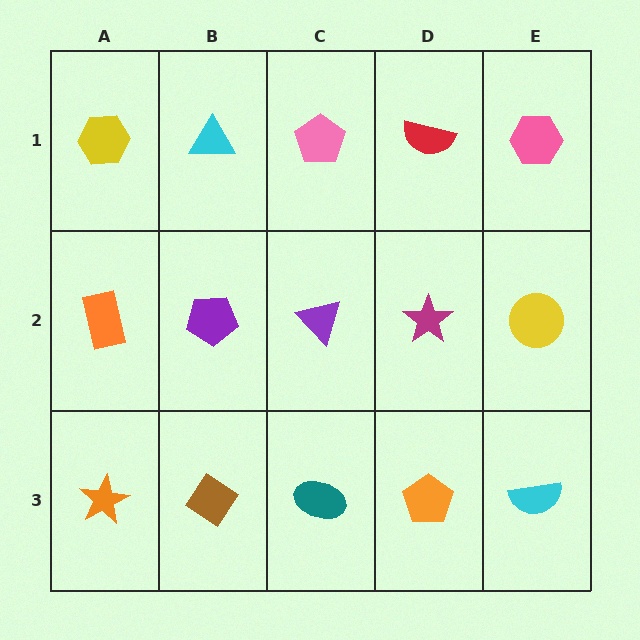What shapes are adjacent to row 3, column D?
A magenta star (row 2, column D), a teal ellipse (row 3, column C), a cyan semicircle (row 3, column E).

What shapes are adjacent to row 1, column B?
A purple pentagon (row 2, column B), a yellow hexagon (row 1, column A), a pink pentagon (row 1, column C).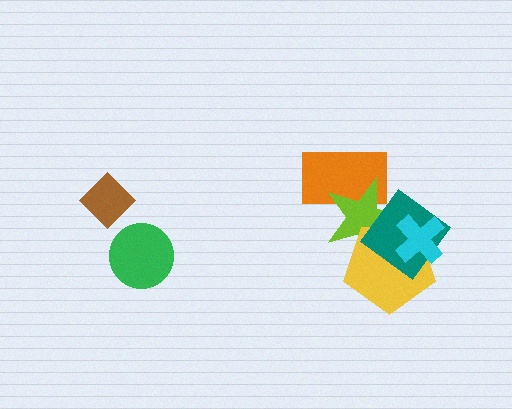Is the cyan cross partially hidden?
No, no other shape covers it.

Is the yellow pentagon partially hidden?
Yes, it is partially covered by another shape.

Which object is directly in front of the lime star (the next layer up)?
The yellow pentagon is directly in front of the lime star.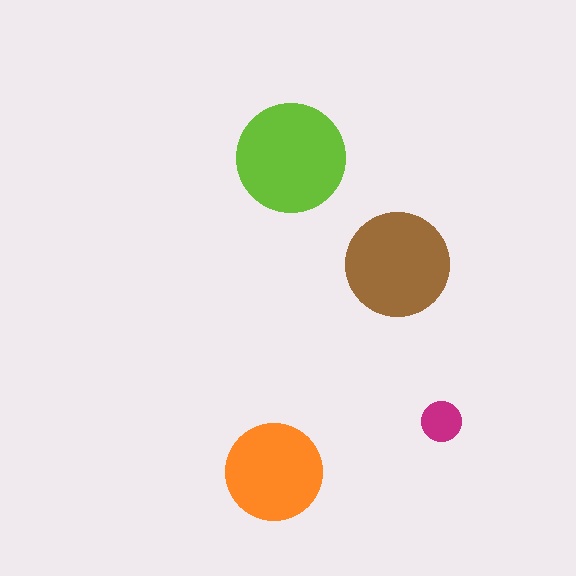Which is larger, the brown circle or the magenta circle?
The brown one.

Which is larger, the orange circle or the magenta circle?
The orange one.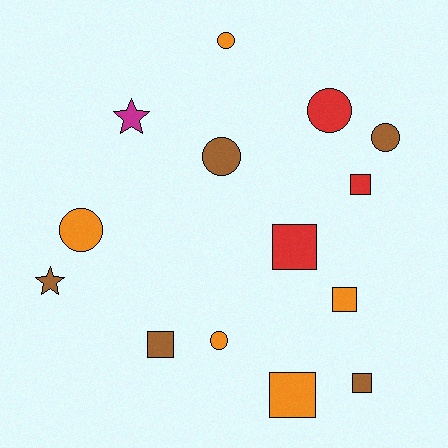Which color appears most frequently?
Orange, with 5 objects.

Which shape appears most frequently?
Square, with 6 objects.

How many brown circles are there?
There are 2 brown circles.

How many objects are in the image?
There are 14 objects.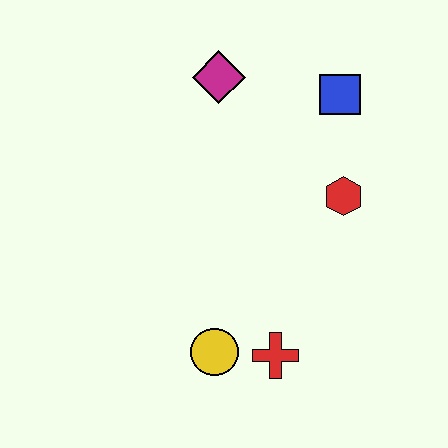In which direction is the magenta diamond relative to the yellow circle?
The magenta diamond is above the yellow circle.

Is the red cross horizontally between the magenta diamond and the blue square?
Yes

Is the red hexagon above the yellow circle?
Yes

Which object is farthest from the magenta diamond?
The red cross is farthest from the magenta diamond.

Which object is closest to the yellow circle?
The red cross is closest to the yellow circle.